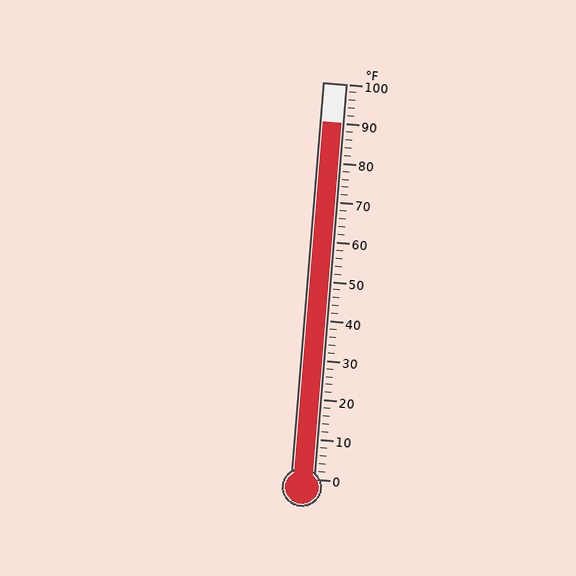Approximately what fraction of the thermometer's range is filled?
The thermometer is filled to approximately 90% of its range.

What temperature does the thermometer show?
The thermometer shows approximately 90°F.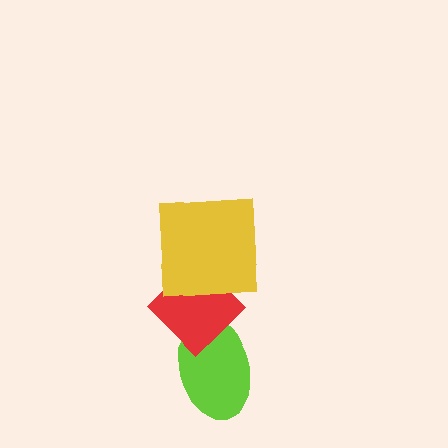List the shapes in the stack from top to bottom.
From top to bottom: the yellow square, the red diamond, the lime ellipse.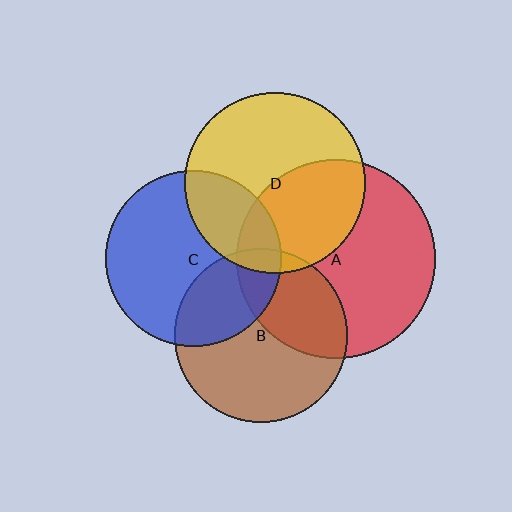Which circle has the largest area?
Circle A (red).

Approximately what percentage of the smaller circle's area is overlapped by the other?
Approximately 30%.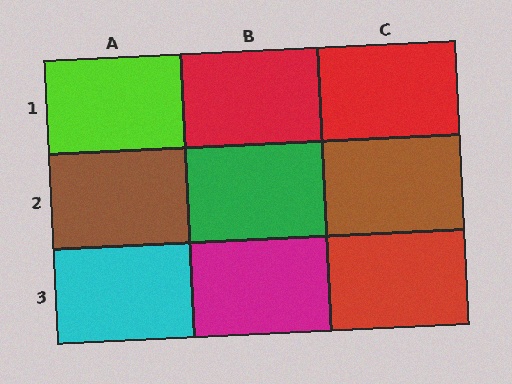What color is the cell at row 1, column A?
Lime.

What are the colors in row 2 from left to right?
Brown, green, brown.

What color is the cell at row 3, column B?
Magenta.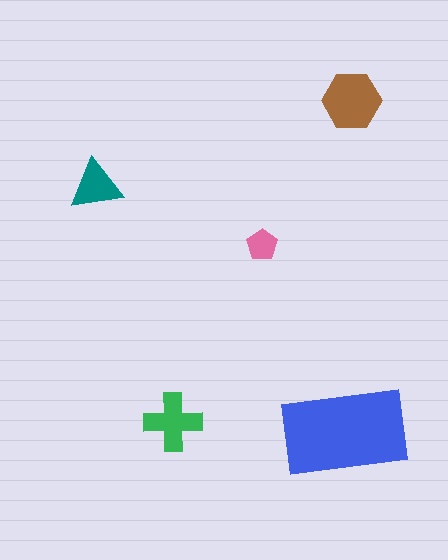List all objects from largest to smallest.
The blue rectangle, the brown hexagon, the green cross, the teal triangle, the pink pentagon.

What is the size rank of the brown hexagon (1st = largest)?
2nd.